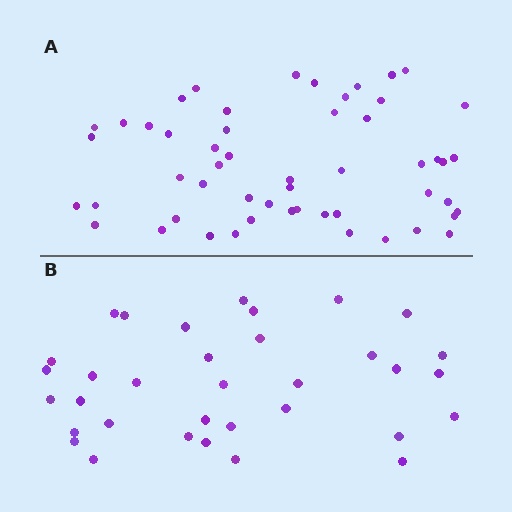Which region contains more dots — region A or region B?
Region A (the top region) has more dots.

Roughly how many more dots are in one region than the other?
Region A has approximately 20 more dots than region B.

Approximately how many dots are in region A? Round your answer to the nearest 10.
About 50 dots. (The exact count is 53, which rounds to 50.)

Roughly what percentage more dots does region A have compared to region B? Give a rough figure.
About 55% more.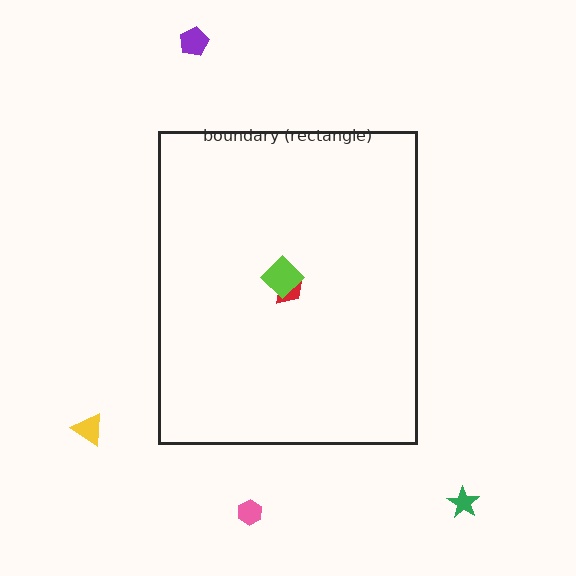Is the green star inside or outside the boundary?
Outside.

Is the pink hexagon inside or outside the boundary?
Outside.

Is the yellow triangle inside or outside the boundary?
Outside.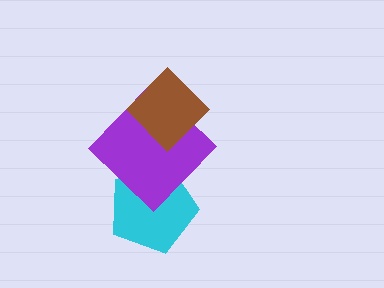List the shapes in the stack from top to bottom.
From top to bottom: the brown diamond, the purple diamond, the cyan pentagon.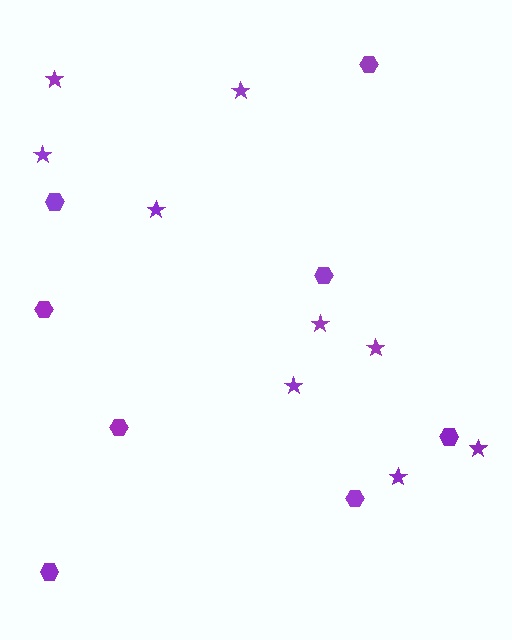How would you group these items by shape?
There are 2 groups: one group of stars (9) and one group of hexagons (8).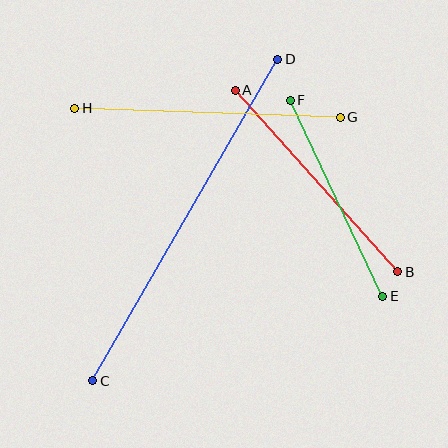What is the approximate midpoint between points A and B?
The midpoint is at approximately (317, 181) pixels.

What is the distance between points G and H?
The distance is approximately 266 pixels.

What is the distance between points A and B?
The distance is approximately 244 pixels.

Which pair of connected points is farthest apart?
Points C and D are farthest apart.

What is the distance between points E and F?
The distance is approximately 217 pixels.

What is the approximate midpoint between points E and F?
The midpoint is at approximately (336, 198) pixels.